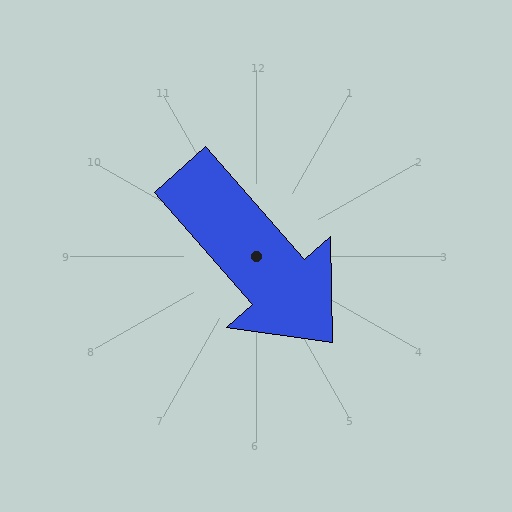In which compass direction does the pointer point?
Southeast.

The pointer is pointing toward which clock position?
Roughly 5 o'clock.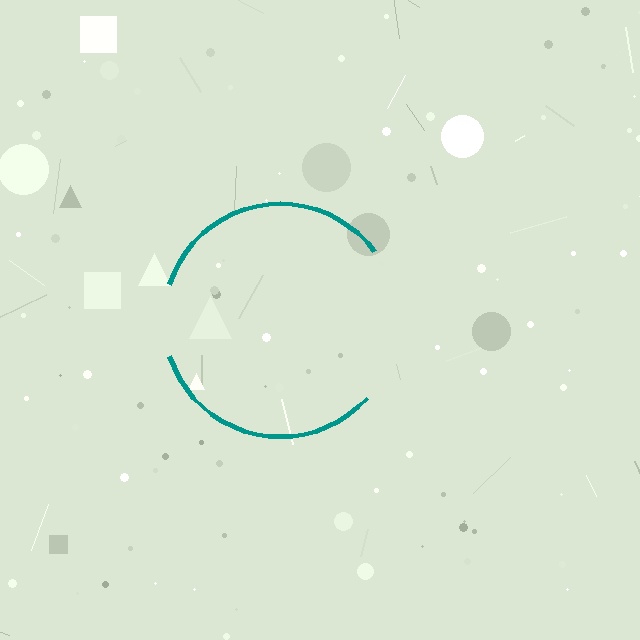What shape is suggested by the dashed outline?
The dashed outline suggests a circle.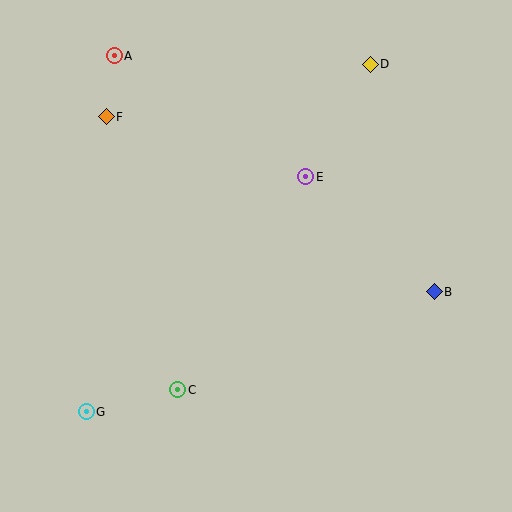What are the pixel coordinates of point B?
Point B is at (434, 292).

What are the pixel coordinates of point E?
Point E is at (306, 177).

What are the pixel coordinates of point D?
Point D is at (370, 64).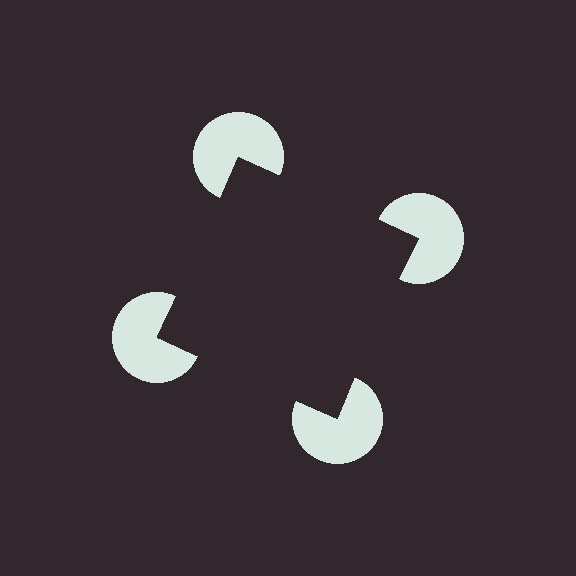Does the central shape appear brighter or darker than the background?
It typically appears slightly darker than the background, even though no actual brightness change is drawn.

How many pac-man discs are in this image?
There are 4 — one at each vertex of the illusory square.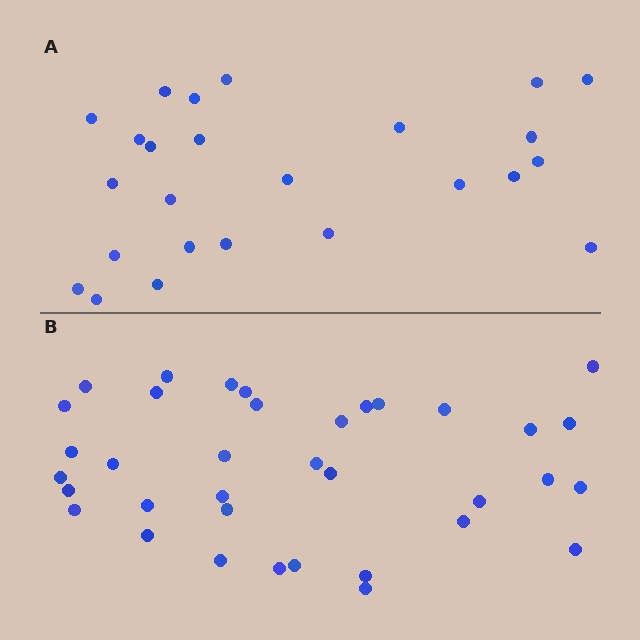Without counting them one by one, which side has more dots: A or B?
Region B (the bottom region) has more dots.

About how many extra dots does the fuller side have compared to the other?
Region B has roughly 12 or so more dots than region A.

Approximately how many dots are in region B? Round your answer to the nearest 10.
About 40 dots. (The exact count is 36, which rounds to 40.)